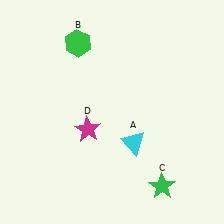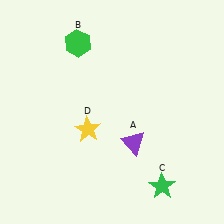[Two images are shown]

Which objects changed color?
A changed from cyan to purple. D changed from magenta to yellow.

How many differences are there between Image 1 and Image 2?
There are 2 differences between the two images.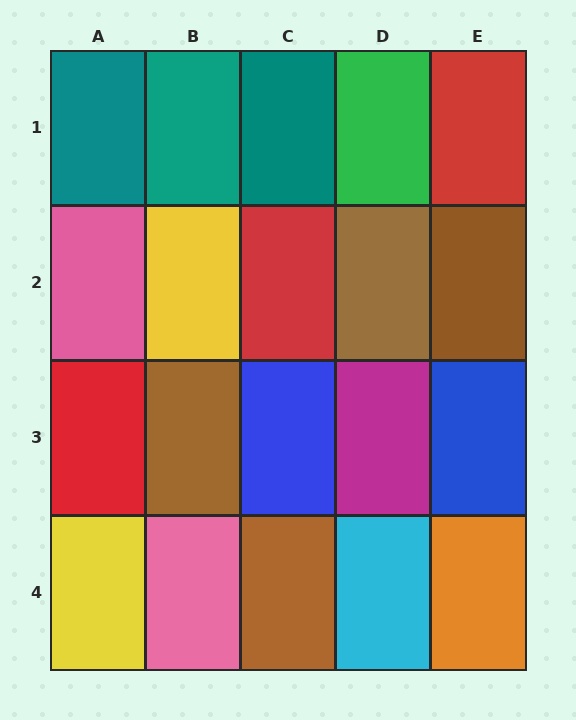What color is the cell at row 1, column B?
Teal.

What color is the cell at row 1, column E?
Red.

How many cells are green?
1 cell is green.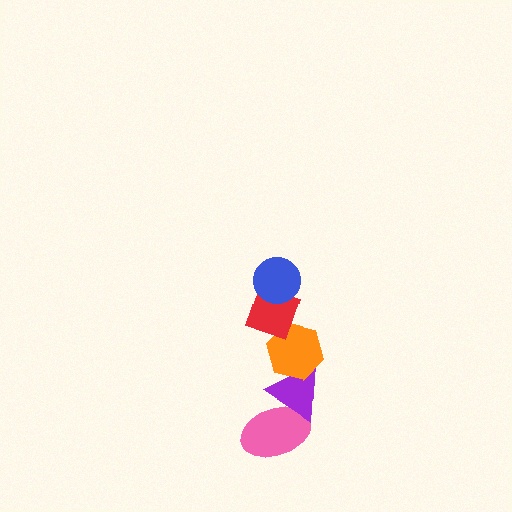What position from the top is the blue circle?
The blue circle is 1st from the top.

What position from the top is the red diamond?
The red diamond is 2nd from the top.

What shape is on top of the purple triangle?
The orange hexagon is on top of the purple triangle.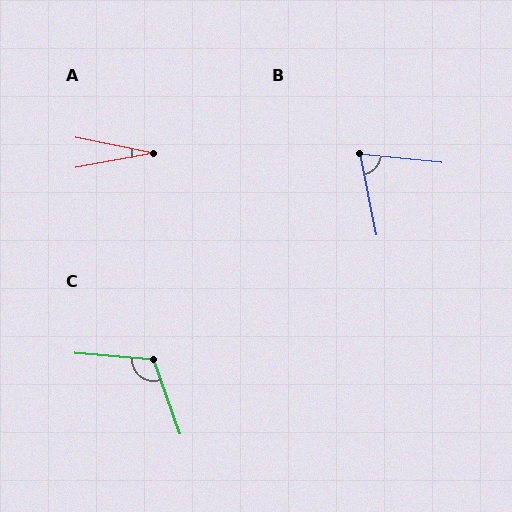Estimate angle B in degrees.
Approximately 72 degrees.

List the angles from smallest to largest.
A (22°), B (72°), C (115°).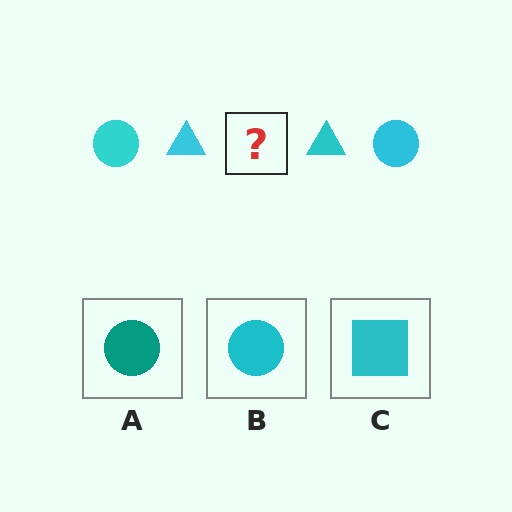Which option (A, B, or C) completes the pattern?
B.